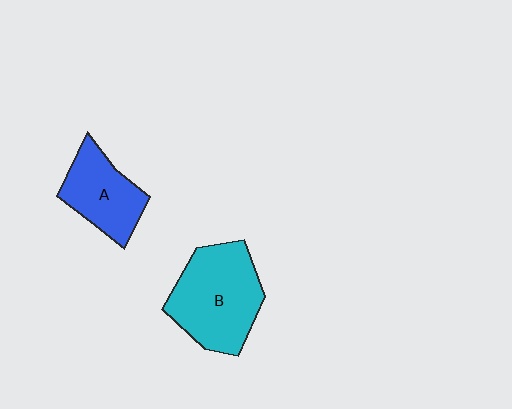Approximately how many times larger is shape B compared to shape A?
Approximately 1.5 times.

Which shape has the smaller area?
Shape A (blue).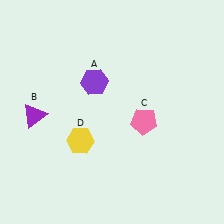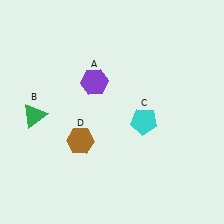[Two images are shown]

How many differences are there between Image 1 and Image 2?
There are 3 differences between the two images.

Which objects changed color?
B changed from purple to green. C changed from pink to cyan. D changed from yellow to brown.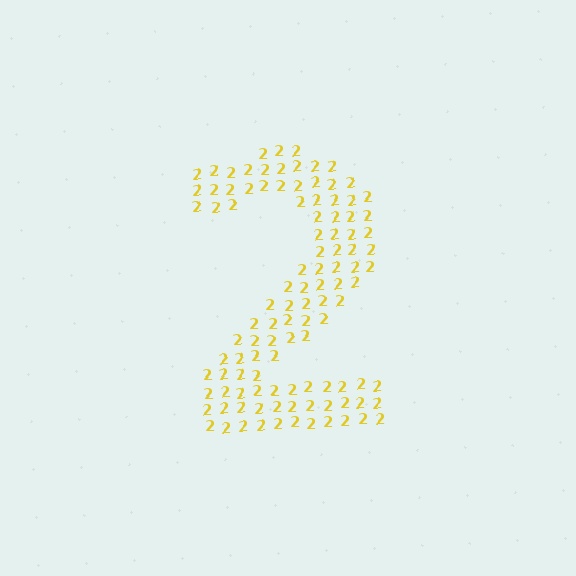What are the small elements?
The small elements are digit 2's.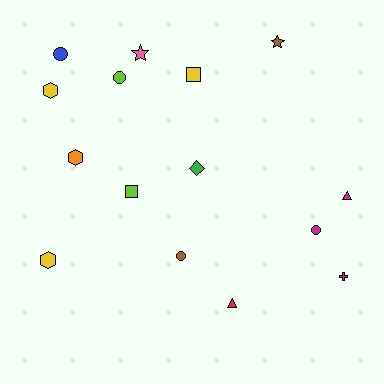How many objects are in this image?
There are 15 objects.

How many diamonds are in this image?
There is 1 diamond.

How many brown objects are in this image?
There are 2 brown objects.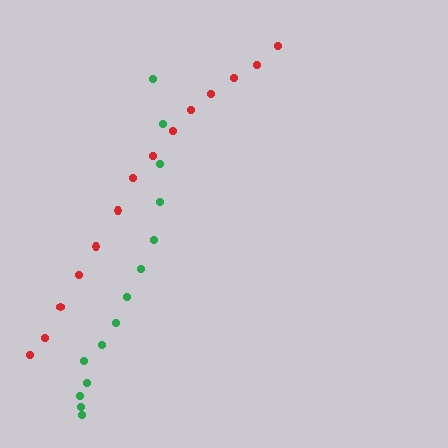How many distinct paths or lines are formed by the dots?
There are 2 distinct paths.